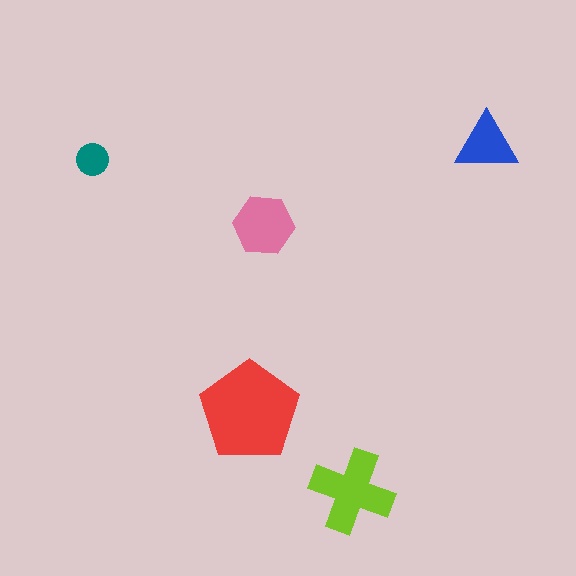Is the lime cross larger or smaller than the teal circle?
Larger.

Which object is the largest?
The red pentagon.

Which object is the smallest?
The teal circle.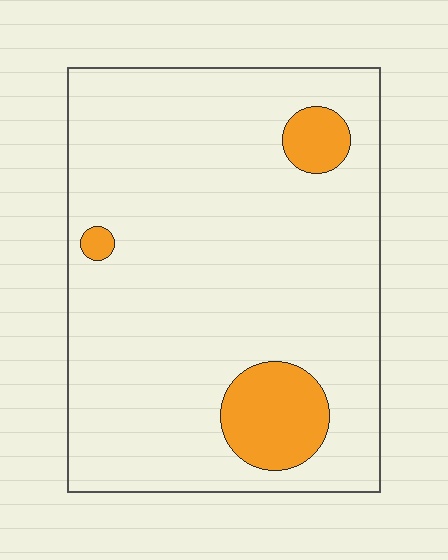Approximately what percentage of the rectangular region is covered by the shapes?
Approximately 10%.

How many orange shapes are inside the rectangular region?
3.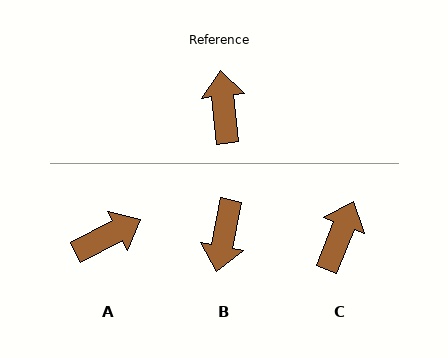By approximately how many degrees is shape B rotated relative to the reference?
Approximately 163 degrees counter-clockwise.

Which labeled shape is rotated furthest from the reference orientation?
B, about 163 degrees away.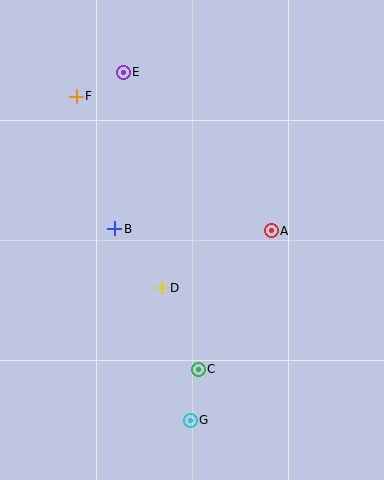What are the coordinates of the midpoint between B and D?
The midpoint between B and D is at (138, 258).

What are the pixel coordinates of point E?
Point E is at (123, 72).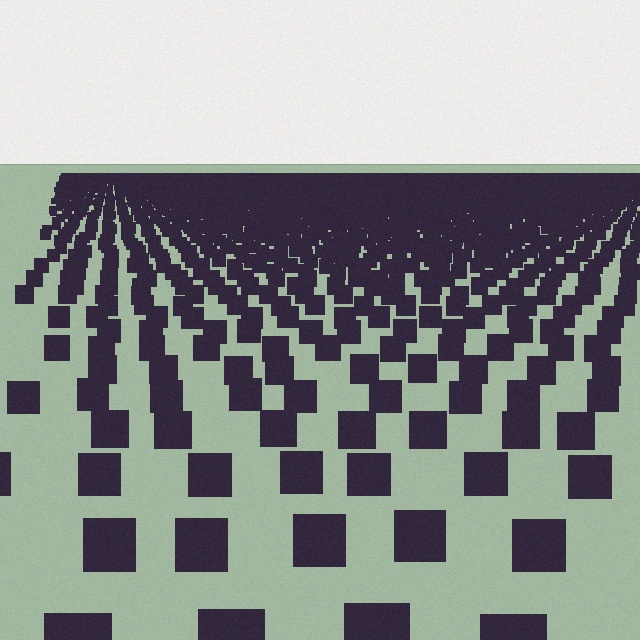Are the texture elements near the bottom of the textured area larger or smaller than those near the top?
Larger. Near the bottom, elements are closer to the viewer and appear at a bigger on-screen size.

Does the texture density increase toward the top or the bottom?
Density increases toward the top.